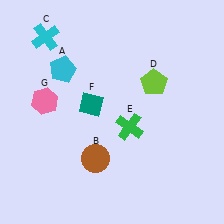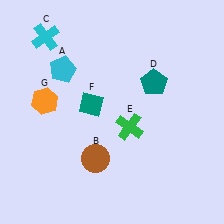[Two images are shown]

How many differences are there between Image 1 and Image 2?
There are 2 differences between the two images.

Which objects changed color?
D changed from lime to teal. G changed from pink to orange.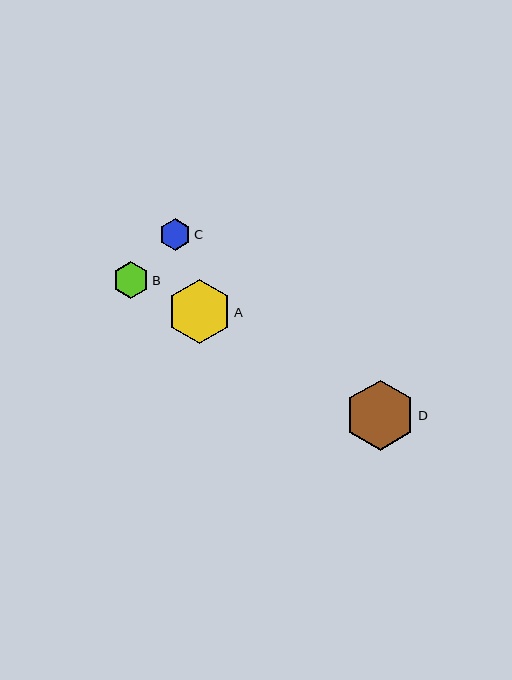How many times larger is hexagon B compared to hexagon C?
Hexagon B is approximately 1.1 times the size of hexagon C.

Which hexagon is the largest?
Hexagon D is the largest with a size of approximately 70 pixels.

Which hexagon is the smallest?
Hexagon C is the smallest with a size of approximately 32 pixels.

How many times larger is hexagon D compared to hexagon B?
Hexagon D is approximately 1.9 times the size of hexagon B.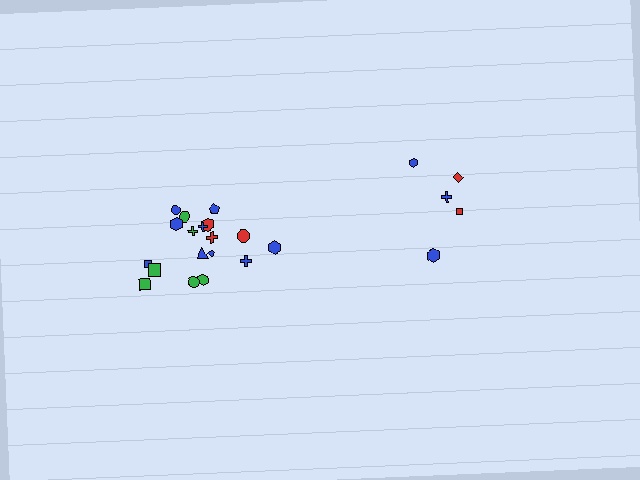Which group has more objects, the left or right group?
The left group.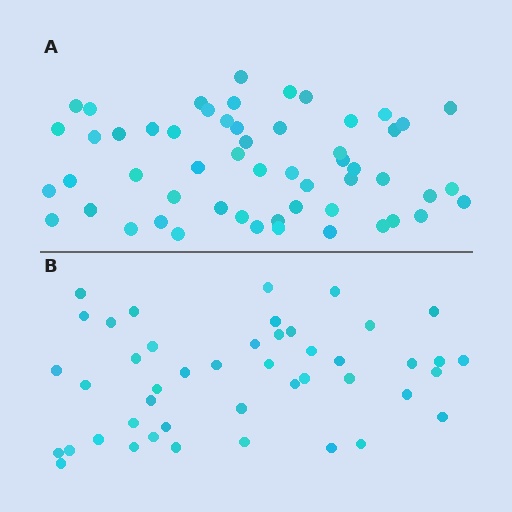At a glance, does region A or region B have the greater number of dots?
Region A (the top region) has more dots.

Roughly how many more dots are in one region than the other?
Region A has roughly 10 or so more dots than region B.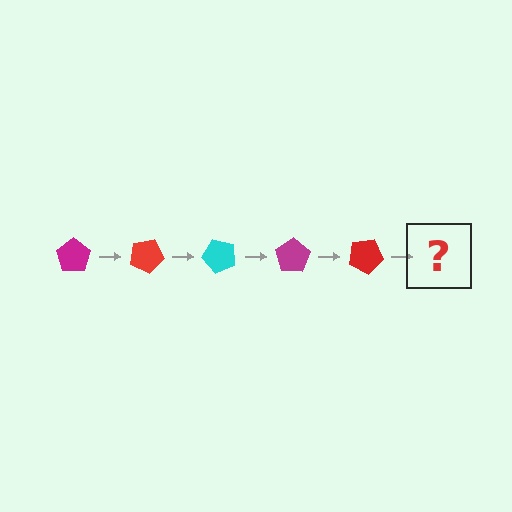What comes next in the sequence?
The next element should be a cyan pentagon, rotated 125 degrees from the start.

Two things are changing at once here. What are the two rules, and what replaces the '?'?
The two rules are that it rotates 25 degrees each step and the color cycles through magenta, red, and cyan. The '?' should be a cyan pentagon, rotated 125 degrees from the start.